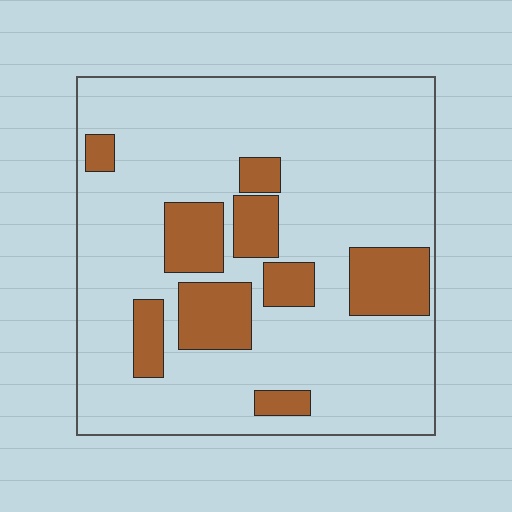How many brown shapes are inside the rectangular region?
9.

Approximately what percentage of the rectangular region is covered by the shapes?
Approximately 20%.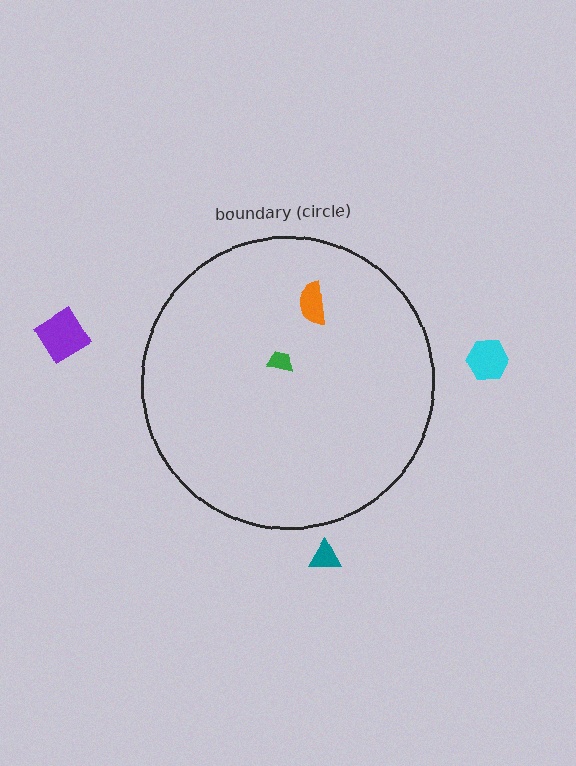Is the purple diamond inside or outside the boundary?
Outside.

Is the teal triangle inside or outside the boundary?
Outside.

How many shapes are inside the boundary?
2 inside, 3 outside.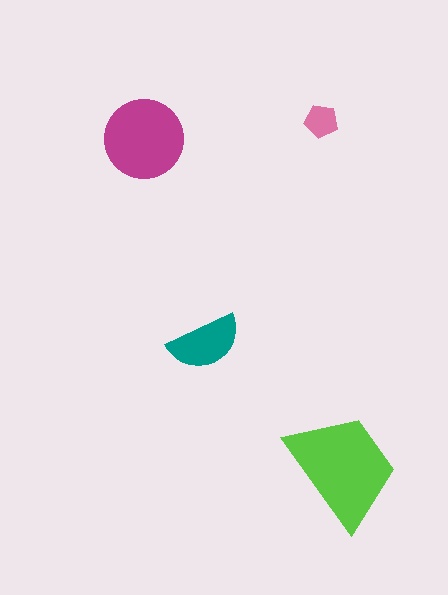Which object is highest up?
The pink pentagon is topmost.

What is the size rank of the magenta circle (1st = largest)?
2nd.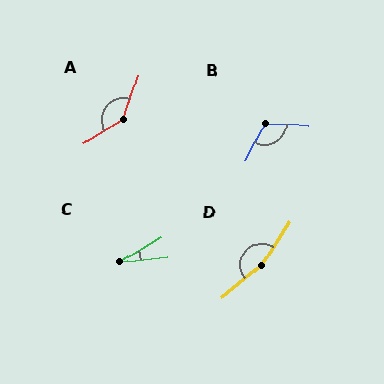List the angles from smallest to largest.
C (25°), B (114°), A (140°), D (162°).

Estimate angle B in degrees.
Approximately 114 degrees.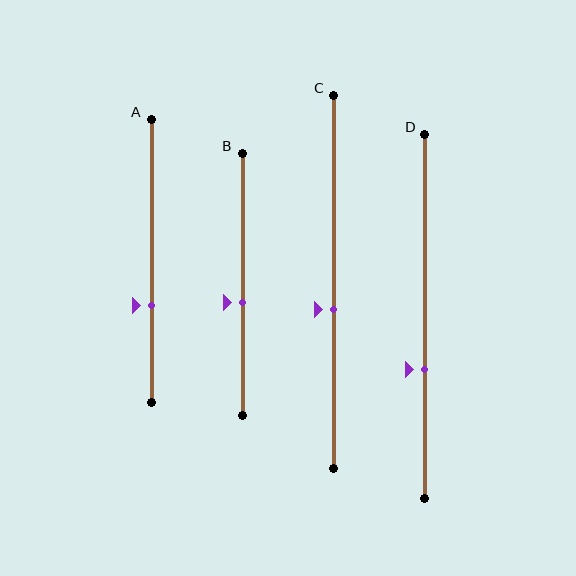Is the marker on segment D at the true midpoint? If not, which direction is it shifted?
No, the marker on segment D is shifted downward by about 15% of the segment length.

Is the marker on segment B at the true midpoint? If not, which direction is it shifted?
No, the marker on segment B is shifted downward by about 7% of the segment length.